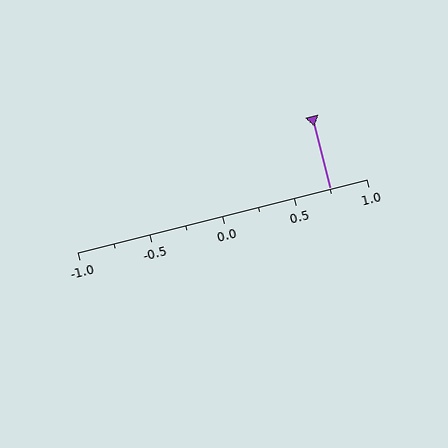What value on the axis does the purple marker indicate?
The marker indicates approximately 0.75.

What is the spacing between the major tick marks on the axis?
The major ticks are spaced 0.5 apart.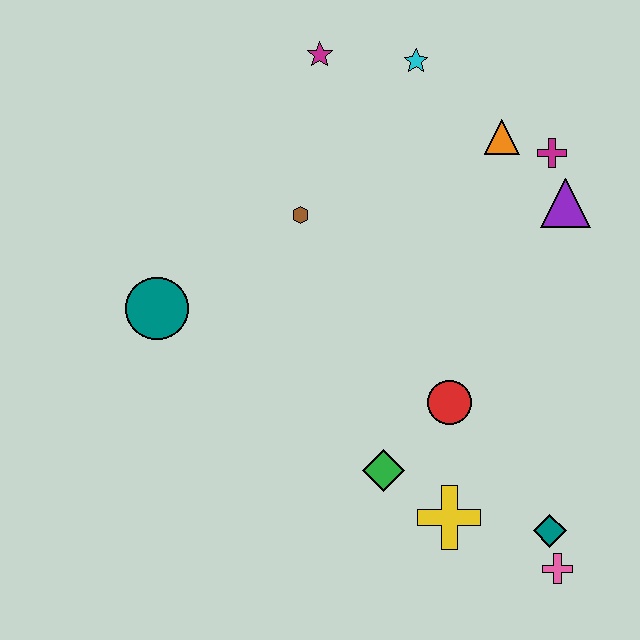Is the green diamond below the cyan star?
Yes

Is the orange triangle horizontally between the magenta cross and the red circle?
Yes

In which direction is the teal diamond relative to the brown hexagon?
The teal diamond is below the brown hexagon.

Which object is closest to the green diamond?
The yellow cross is closest to the green diamond.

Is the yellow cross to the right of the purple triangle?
No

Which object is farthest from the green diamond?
The magenta star is farthest from the green diamond.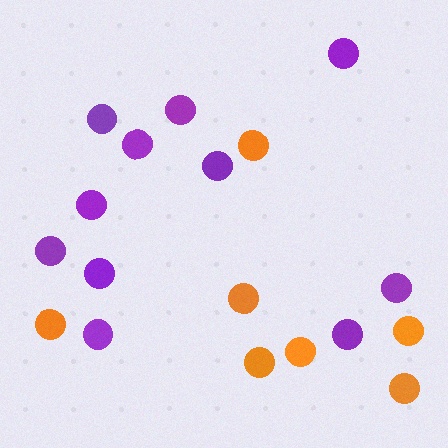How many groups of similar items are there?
There are 2 groups: one group of purple circles (11) and one group of orange circles (7).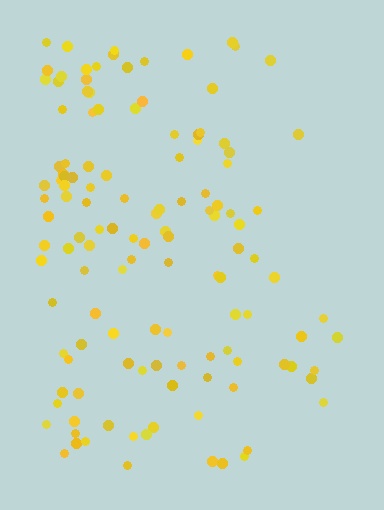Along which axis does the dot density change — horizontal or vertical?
Horizontal.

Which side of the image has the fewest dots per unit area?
The right.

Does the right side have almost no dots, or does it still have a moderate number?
Still a moderate number, just noticeably fewer than the left.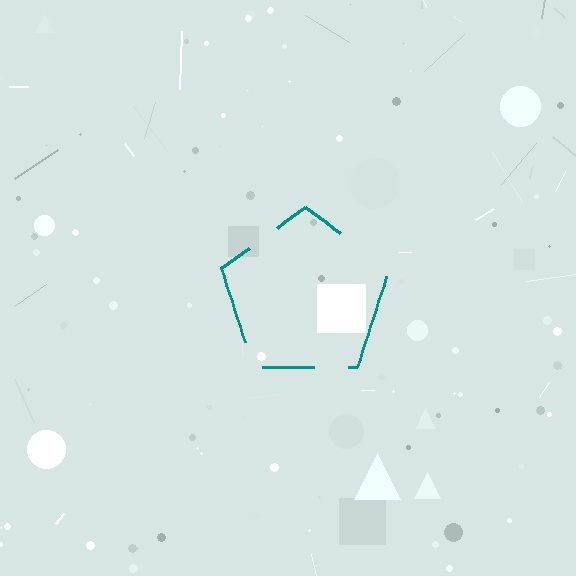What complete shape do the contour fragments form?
The contour fragments form a pentagon.